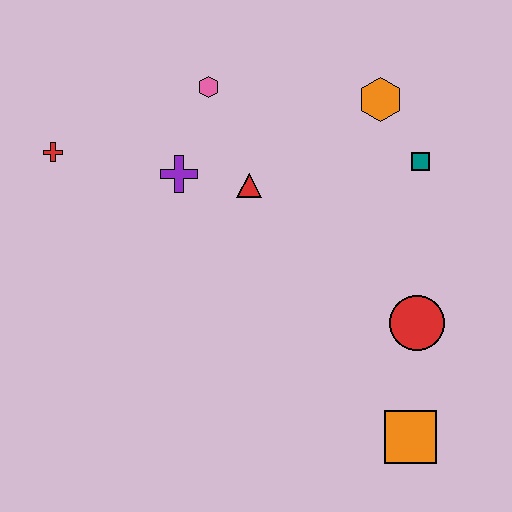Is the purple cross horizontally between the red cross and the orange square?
Yes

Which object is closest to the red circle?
The orange square is closest to the red circle.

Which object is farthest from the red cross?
The orange square is farthest from the red cross.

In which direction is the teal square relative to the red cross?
The teal square is to the right of the red cross.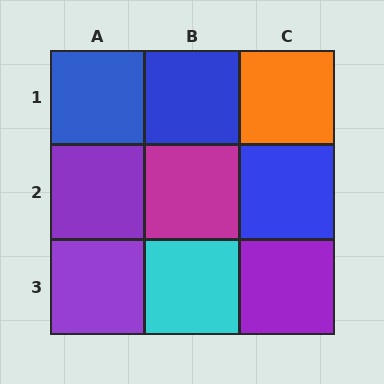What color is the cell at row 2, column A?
Purple.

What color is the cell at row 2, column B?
Magenta.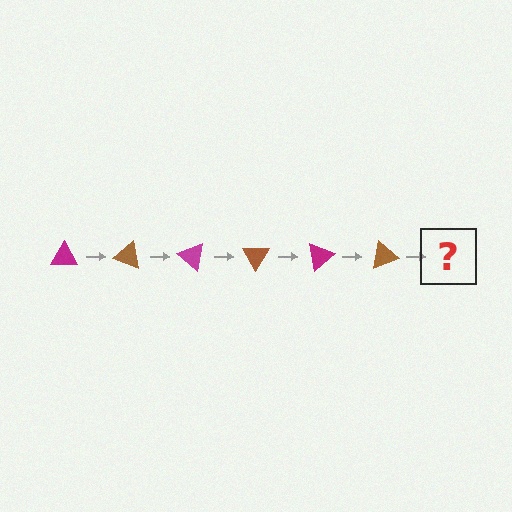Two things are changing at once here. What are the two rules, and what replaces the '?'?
The two rules are that it rotates 20 degrees each step and the color cycles through magenta and brown. The '?' should be a magenta triangle, rotated 120 degrees from the start.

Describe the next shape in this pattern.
It should be a magenta triangle, rotated 120 degrees from the start.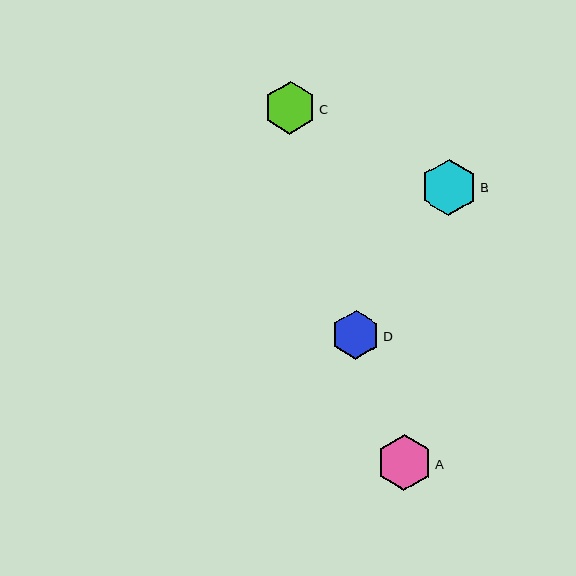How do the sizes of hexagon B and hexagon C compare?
Hexagon B and hexagon C are approximately the same size.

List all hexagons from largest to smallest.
From largest to smallest: B, A, C, D.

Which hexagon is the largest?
Hexagon B is the largest with a size of approximately 56 pixels.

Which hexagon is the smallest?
Hexagon D is the smallest with a size of approximately 48 pixels.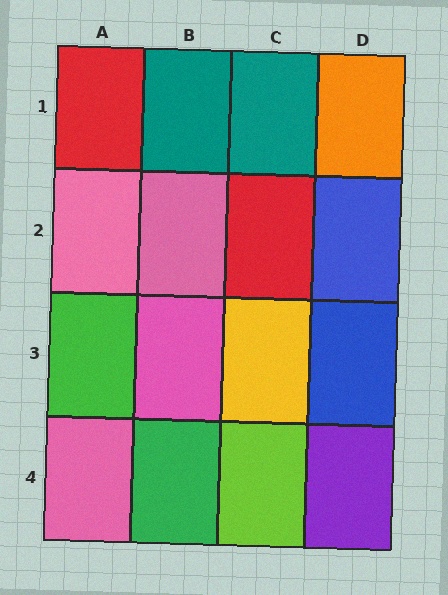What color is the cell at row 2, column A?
Pink.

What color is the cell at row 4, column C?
Lime.